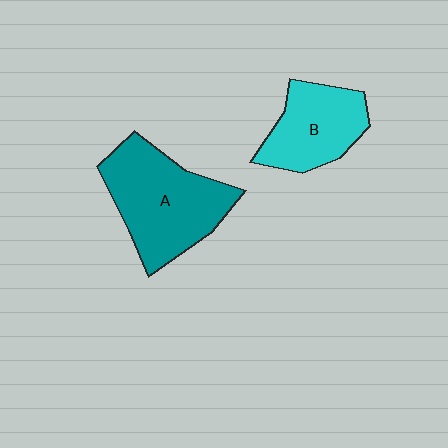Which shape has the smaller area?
Shape B (cyan).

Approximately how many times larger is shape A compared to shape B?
Approximately 1.5 times.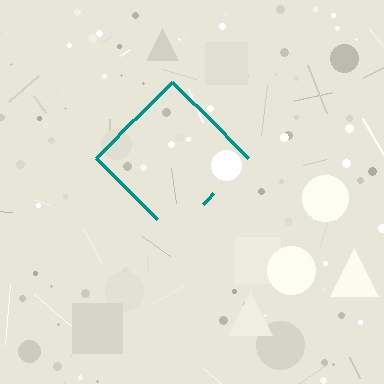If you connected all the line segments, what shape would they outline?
They would outline a diamond.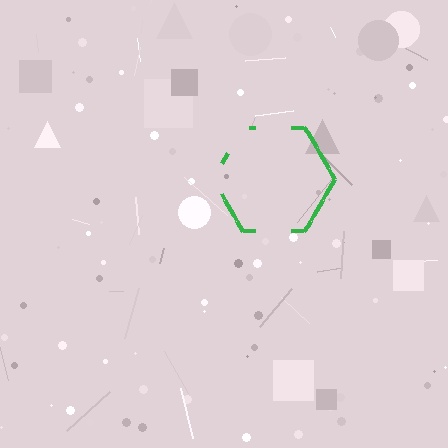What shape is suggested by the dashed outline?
The dashed outline suggests a hexagon.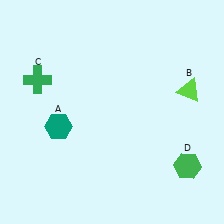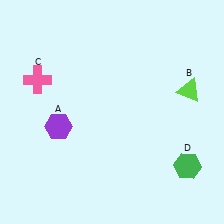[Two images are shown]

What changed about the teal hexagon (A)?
In Image 1, A is teal. In Image 2, it changed to purple.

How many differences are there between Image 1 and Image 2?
There are 2 differences between the two images.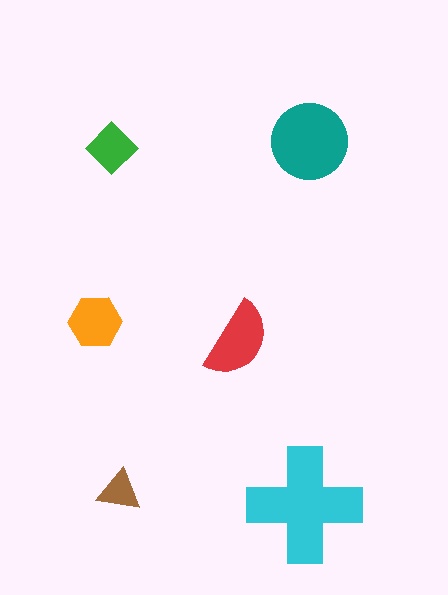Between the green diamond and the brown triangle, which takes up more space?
The green diamond.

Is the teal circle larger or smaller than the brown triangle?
Larger.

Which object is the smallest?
The brown triangle.